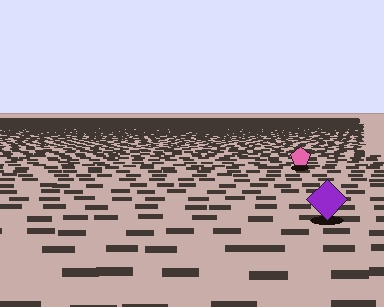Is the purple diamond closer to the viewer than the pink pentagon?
Yes. The purple diamond is closer — you can tell from the texture gradient: the ground texture is coarser near it.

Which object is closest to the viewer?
The purple diamond is closest. The texture marks near it are larger and more spread out.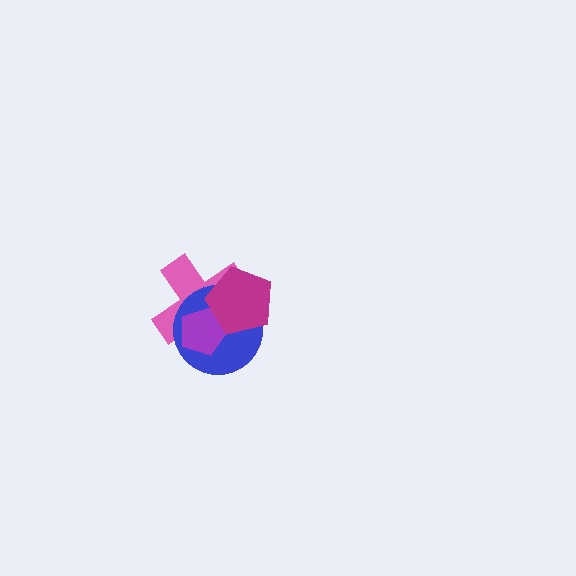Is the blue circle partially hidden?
Yes, it is partially covered by another shape.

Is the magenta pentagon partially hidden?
No, no other shape covers it.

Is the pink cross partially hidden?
Yes, it is partially covered by another shape.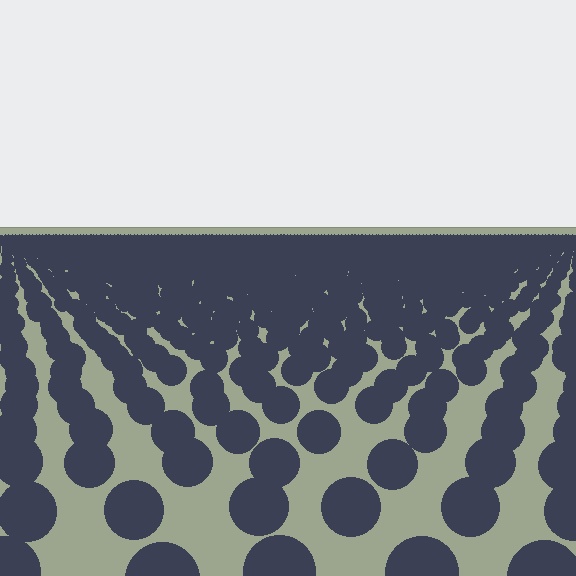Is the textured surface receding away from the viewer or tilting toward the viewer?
The surface is receding away from the viewer. Texture elements get smaller and denser toward the top.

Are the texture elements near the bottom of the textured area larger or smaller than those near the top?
Larger. Near the bottom, elements are closer to the viewer and appear at a bigger on-screen size.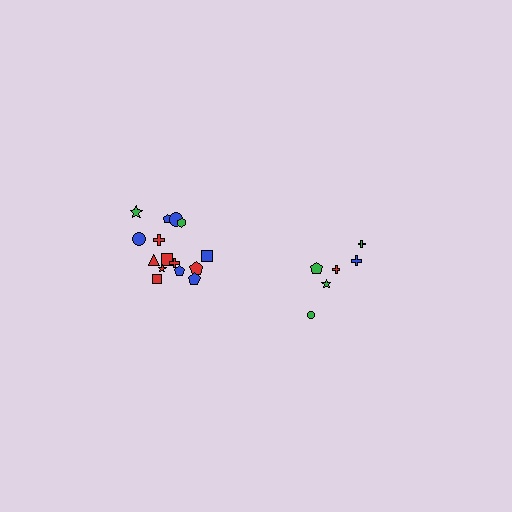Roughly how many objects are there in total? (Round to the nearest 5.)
Roughly 20 objects in total.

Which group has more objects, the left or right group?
The left group.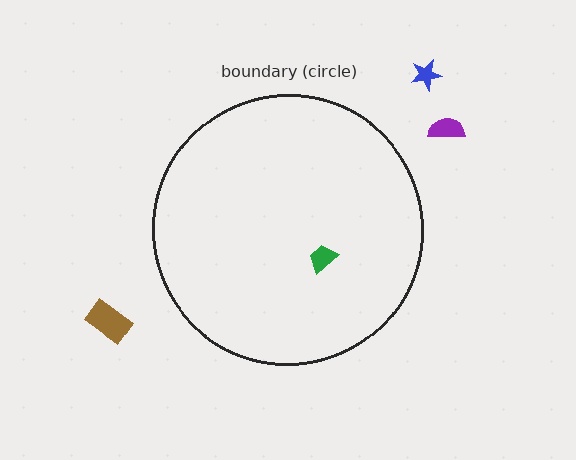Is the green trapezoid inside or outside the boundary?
Inside.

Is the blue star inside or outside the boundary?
Outside.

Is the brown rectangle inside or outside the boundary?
Outside.